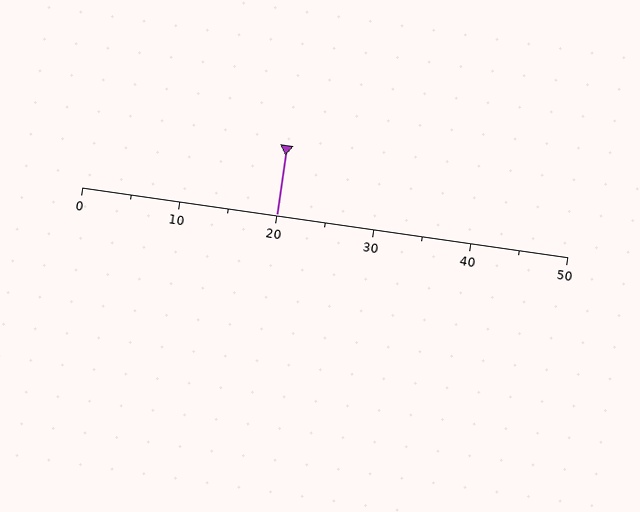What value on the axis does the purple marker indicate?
The marker indicates approximately 20.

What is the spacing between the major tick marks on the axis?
The major ticks are spaced 10 apart.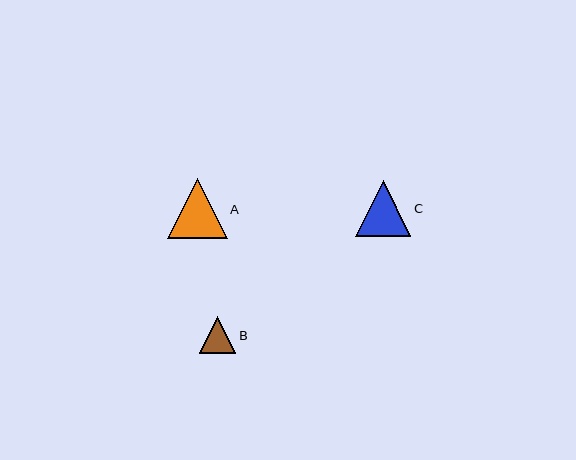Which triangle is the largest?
Triangle A is the largest with a size of approximately 60 pixels.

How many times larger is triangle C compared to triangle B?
Triangle C is approximately 1.5 times the size of triangle B.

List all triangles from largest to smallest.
From largest to smallest: A, C, B.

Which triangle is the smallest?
Triangle B is the smallest with a size of approximately 36 pixels.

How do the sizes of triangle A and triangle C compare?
Triangle A and triangle C are approximately the same size.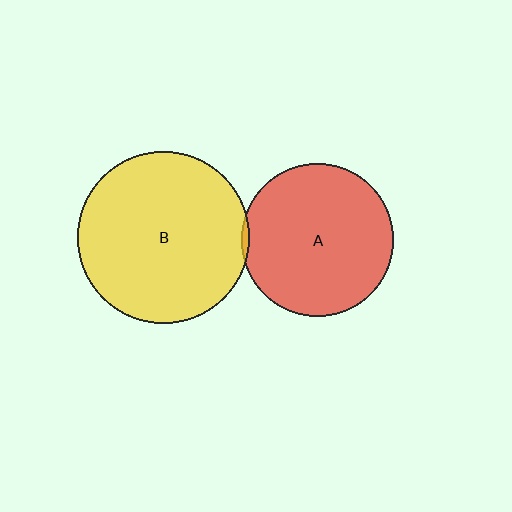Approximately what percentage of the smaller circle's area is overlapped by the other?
Approximately 5%.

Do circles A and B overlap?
Yes.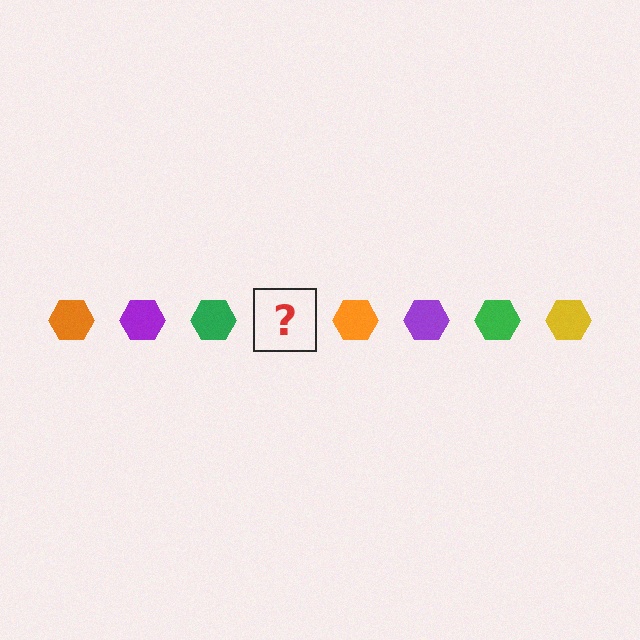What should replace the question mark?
The question mark should be replaced with a yellow hexagon.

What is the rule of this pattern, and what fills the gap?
The rule is that the pattern cycles through orange, purple, green, yellow hexagons. The gap should be filled with a yellow hexagon.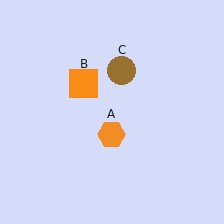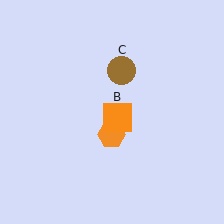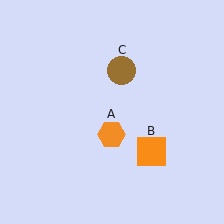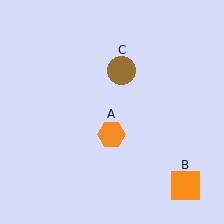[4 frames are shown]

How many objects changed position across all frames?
1 object changed position: orange square (object B).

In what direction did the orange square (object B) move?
The orange square (object B) moved down and to the right.